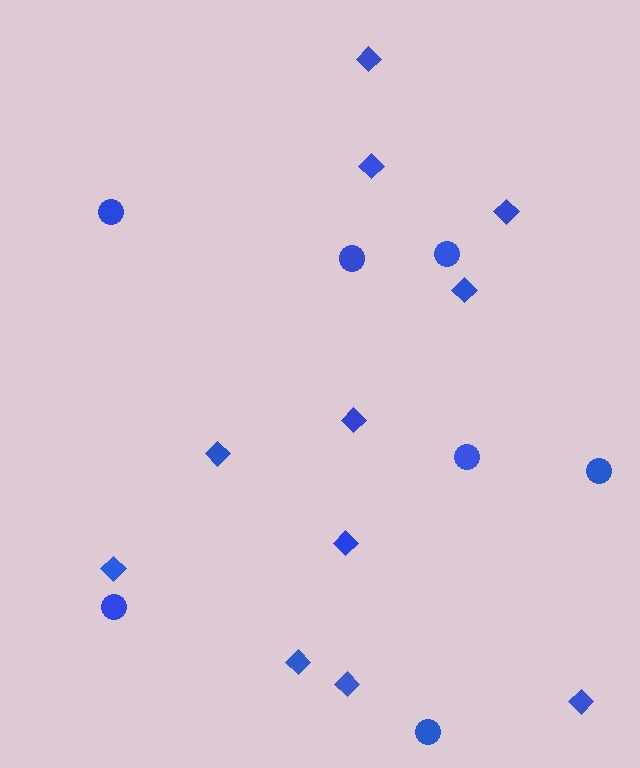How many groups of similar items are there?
There are 2 groups: one group of diamonds (11) and one group of circles (7).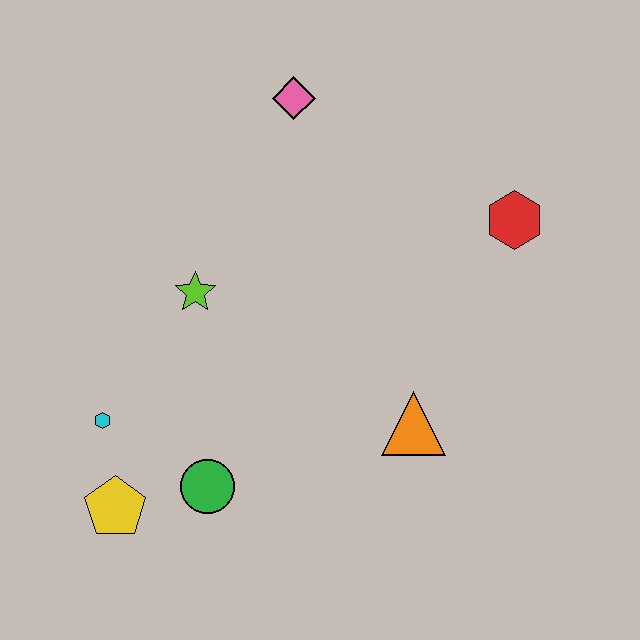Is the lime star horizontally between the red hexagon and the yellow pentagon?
Yes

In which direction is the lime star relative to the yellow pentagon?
The lime star is above the yellow pentagon.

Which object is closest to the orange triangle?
The green circle is closest to the orange triangle.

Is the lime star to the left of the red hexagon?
Yes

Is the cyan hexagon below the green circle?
No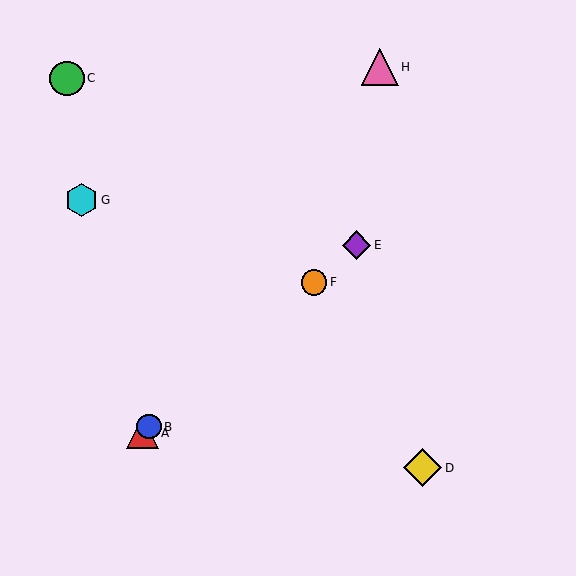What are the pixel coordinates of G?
Object G is at (81, 200).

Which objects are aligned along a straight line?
Objects A, B, E, F are aligned along a straight line.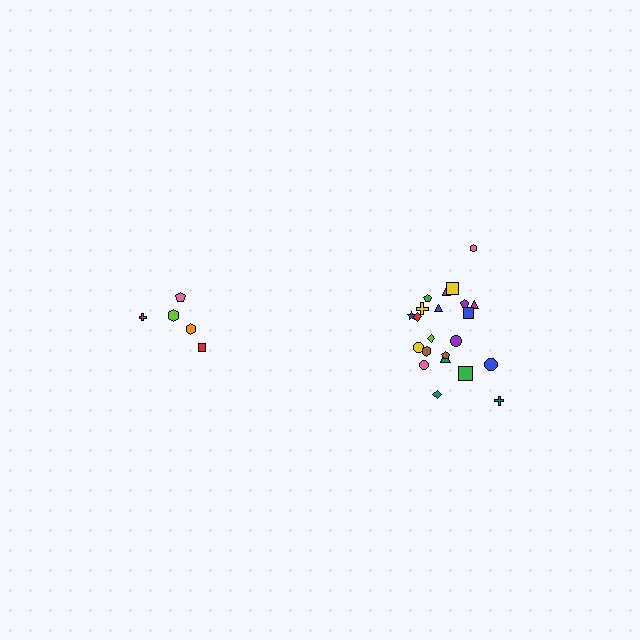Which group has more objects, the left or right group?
The right group.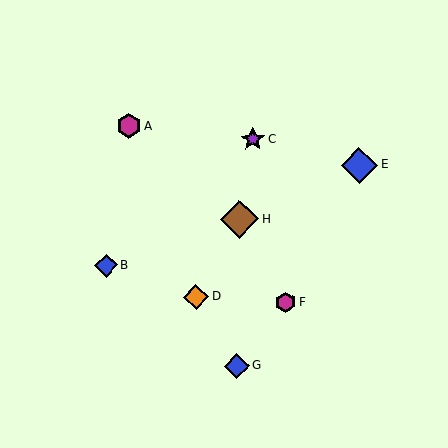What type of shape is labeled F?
Shape F is a magenta hexagon.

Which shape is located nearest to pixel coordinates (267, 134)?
The purple star (labeled C) at (253, 140) is nearest to that location.